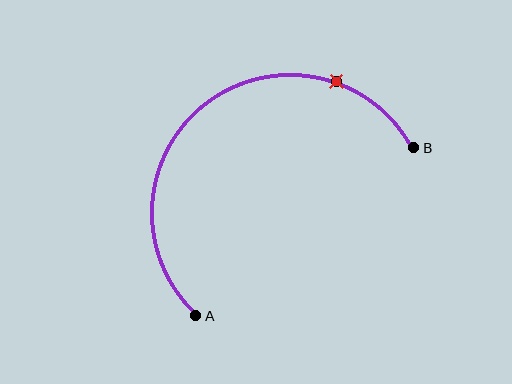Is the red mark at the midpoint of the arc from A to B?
No. The red mark lies on the arc but is closer to endpoint B. The arc midpoint would be at the point on the curve equidistant along the arc from both A and B.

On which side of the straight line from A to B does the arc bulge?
The arc bulges above and to the left of the straight line connecting A and B.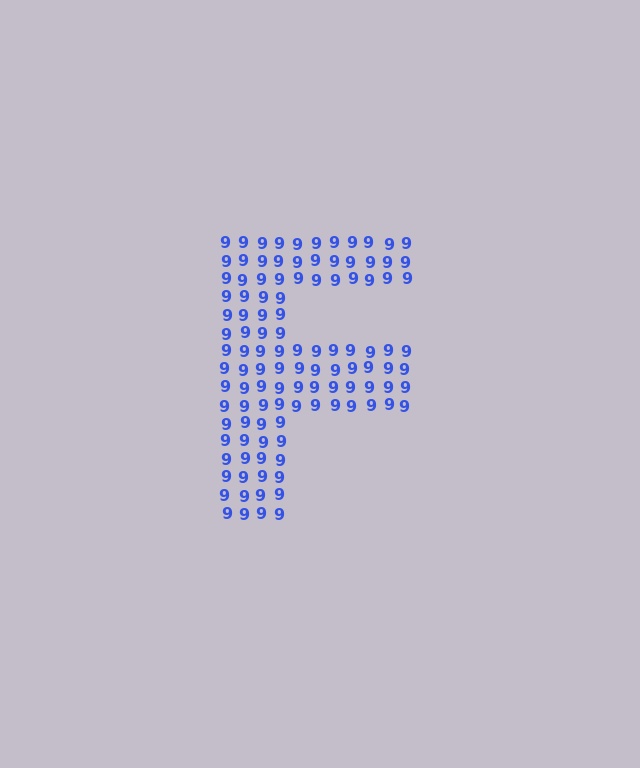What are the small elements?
The small elements are digit 9's.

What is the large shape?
The large shape is the letter F.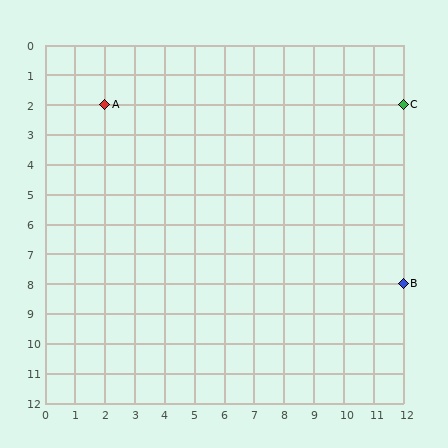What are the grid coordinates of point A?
Point A is at grid coordinates (2, 2).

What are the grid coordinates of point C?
Point C is at grid coordinates (12, 2).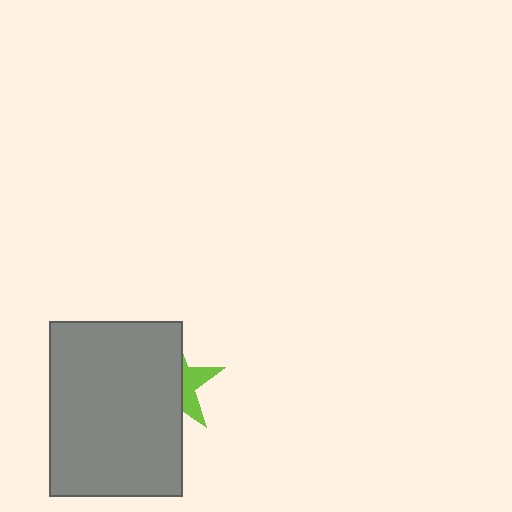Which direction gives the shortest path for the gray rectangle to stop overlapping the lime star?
Moving left gives the shortest separation.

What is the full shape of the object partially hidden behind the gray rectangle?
The partially hidden object is a lime star.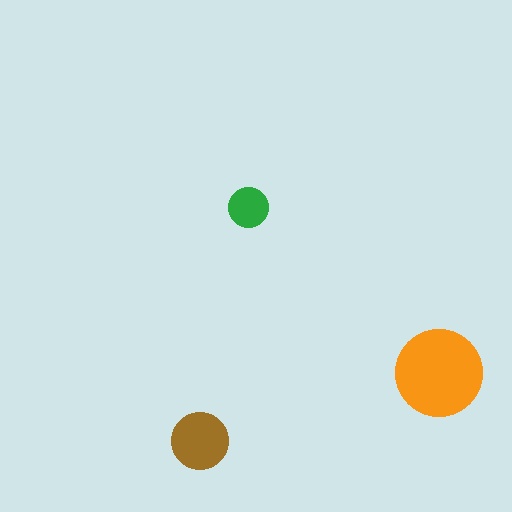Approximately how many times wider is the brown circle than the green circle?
About 1.5 times wider.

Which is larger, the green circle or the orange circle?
The orange one.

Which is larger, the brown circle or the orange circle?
The orange one.